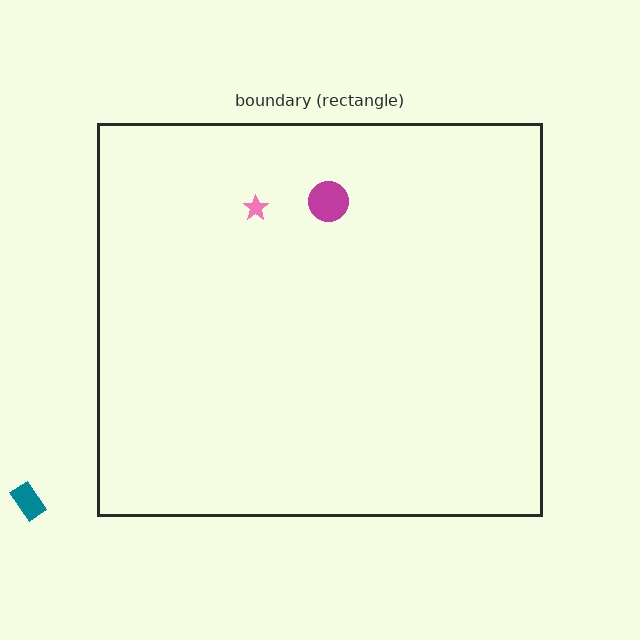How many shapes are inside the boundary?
2 inside, 1 outside.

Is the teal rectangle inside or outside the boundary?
Outside.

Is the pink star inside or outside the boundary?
Inside.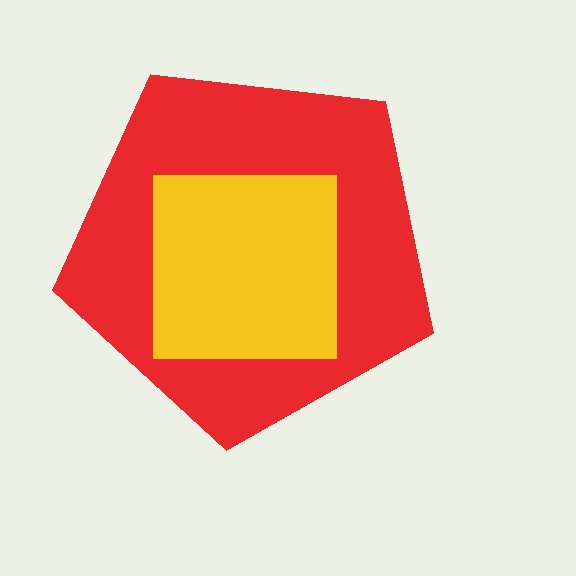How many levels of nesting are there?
2.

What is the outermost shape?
The red pentagon.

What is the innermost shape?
The yellow square.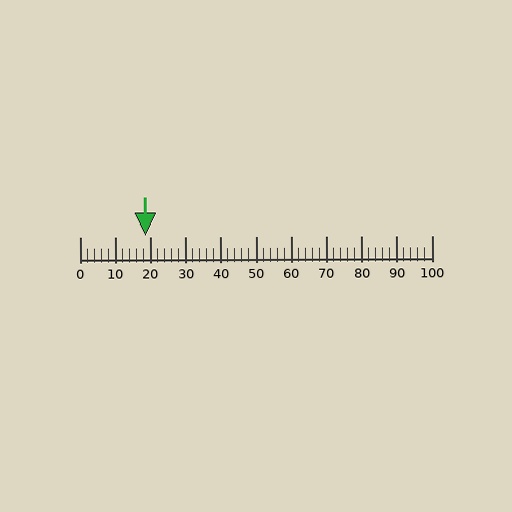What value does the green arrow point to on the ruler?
The green arrow points to approximately 19.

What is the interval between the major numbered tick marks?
The major tick marks are spaced 10 units apart.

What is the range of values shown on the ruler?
The ruler shows values from 0 to 100.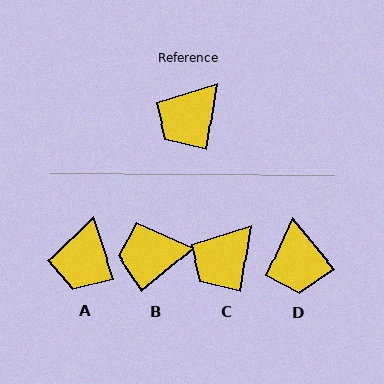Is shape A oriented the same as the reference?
No, it is off by about 27 degrees.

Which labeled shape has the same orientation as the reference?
C.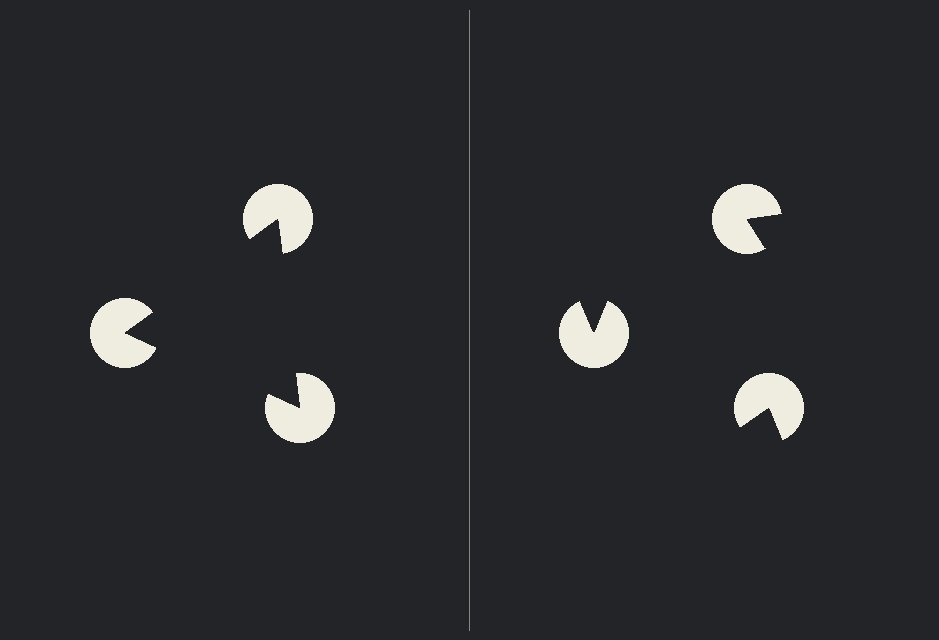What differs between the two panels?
The pac-man discs are positioned identically on both sides; only the wedge orientations differ. On the left they align to a triangle; on the right they are misaligned.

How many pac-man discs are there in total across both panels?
6 — 3 on each side.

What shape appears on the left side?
An illusory triangle.